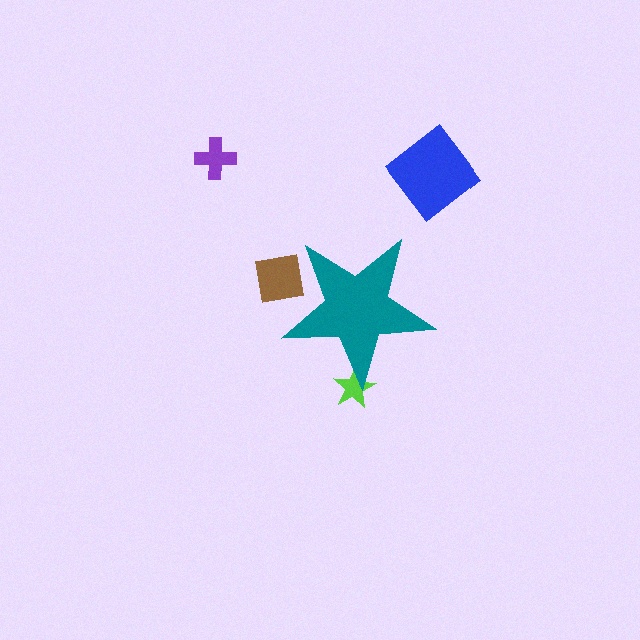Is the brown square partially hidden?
Yes, the brown square is partially hidden behind the teal star.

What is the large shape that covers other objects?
A teal star.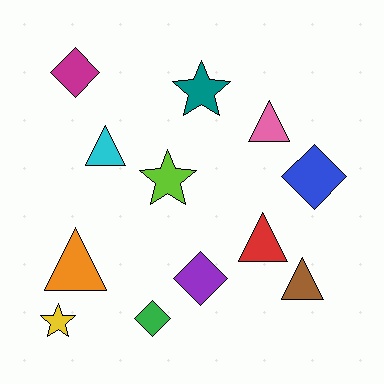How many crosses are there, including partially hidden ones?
There are no crosses.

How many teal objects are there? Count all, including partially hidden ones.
There is 1 teal object.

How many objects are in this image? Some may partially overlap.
There are 12 objects.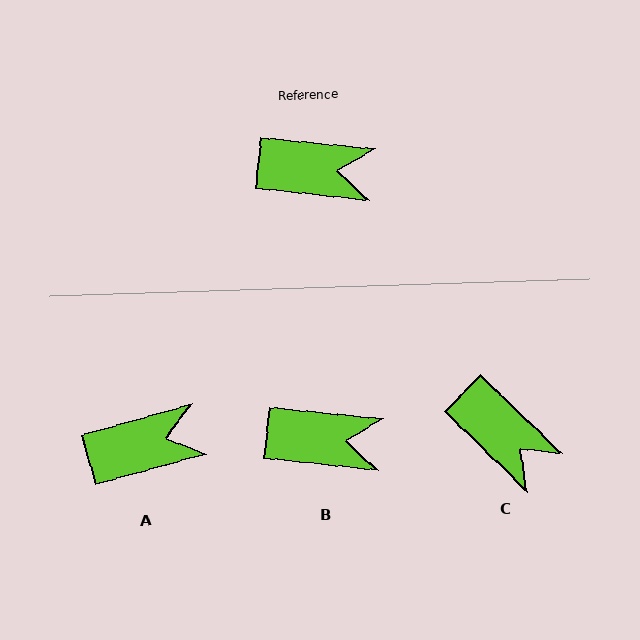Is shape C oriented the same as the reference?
No, it is off by about 38 degrees.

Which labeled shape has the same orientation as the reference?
B.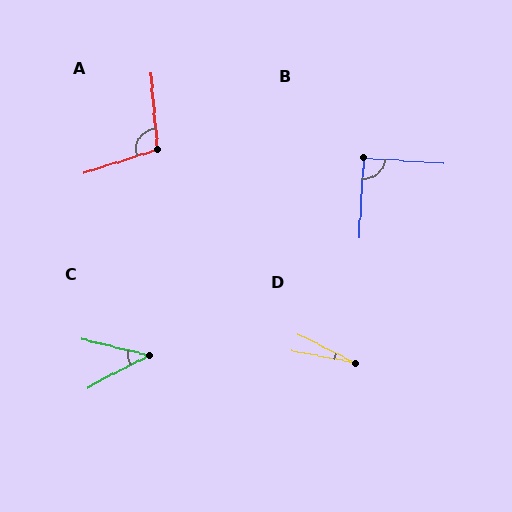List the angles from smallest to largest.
D (16°), C (41°), B (90°), A (103°).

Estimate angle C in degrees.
Approximately 41 degrees.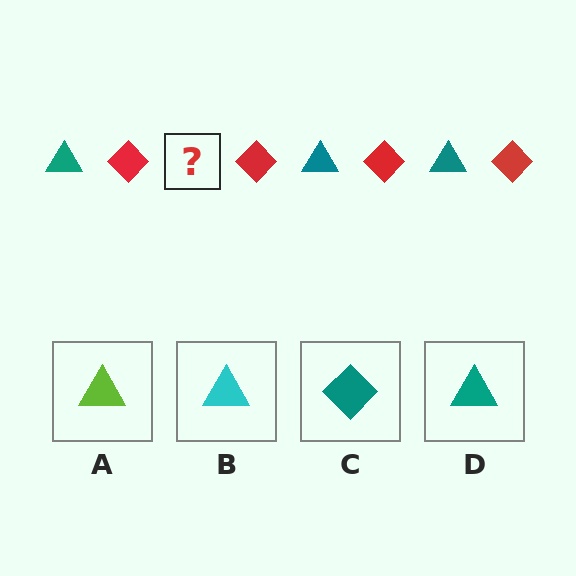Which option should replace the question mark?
Option D.